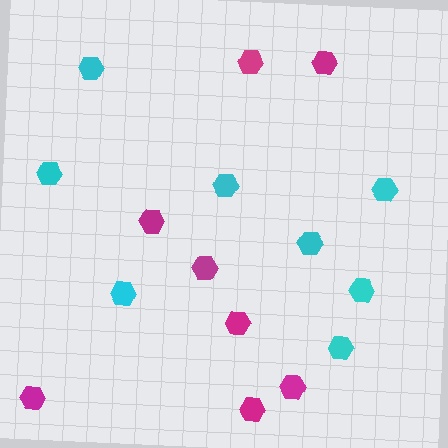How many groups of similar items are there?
There are 2 groups: one group of cyan hexagons (8) and one group of magenta hexagons (8).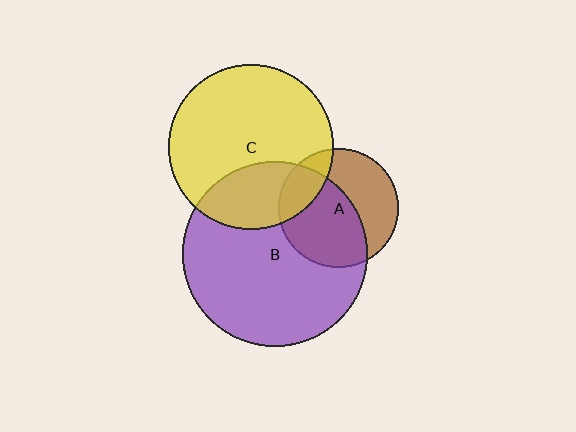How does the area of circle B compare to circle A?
Approximately 2.4 times.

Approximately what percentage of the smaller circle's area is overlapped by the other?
Approximately 60%.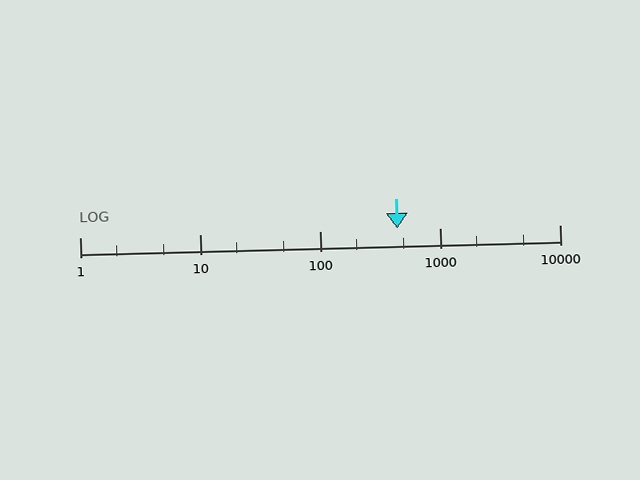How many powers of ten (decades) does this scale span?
The scale spans 4 decades, from 1 to 10000.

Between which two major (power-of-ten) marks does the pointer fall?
The pointer is between 100 and 1000.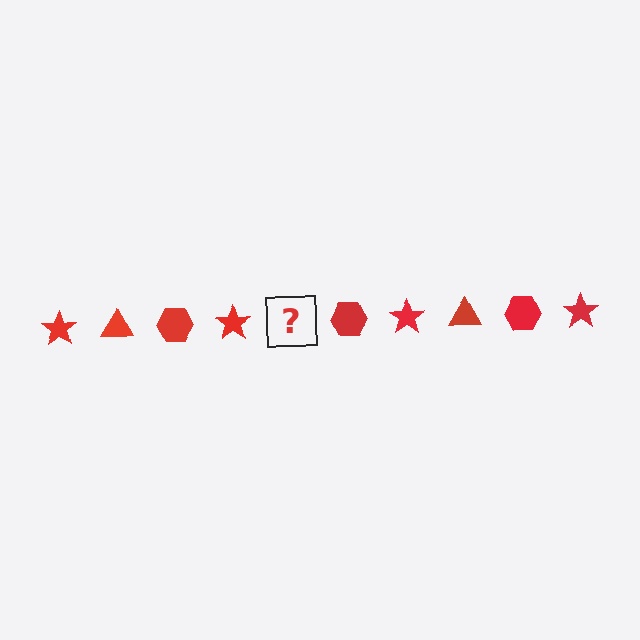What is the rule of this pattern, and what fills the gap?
The rule is that the pattern cycles through star, triangle, hexagon shapes in red. The gap should be filled with a red triangle.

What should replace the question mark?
The question mark should be replaced with a red triangle.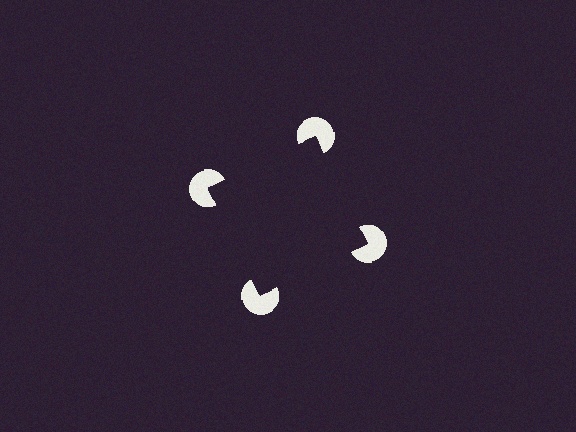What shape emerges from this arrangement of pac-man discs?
An illusory square — its edges are inferred from the aligned wedge cuts in the pac-man discs, not physically drawn.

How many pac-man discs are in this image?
There are 4 — one at each vertex of the illusory square.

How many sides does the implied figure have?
4 sides.